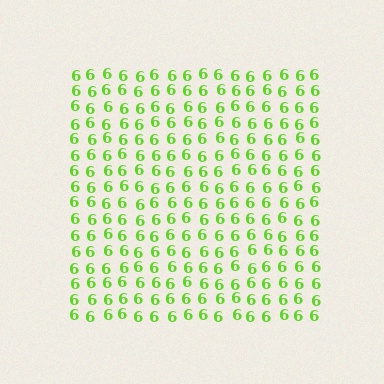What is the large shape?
The large shape is a square.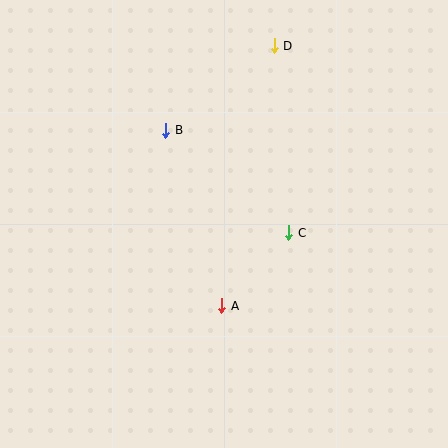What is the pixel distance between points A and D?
The distance between A and D is 265 pixels.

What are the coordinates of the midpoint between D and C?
The midpoint between D and C is at (281, 139).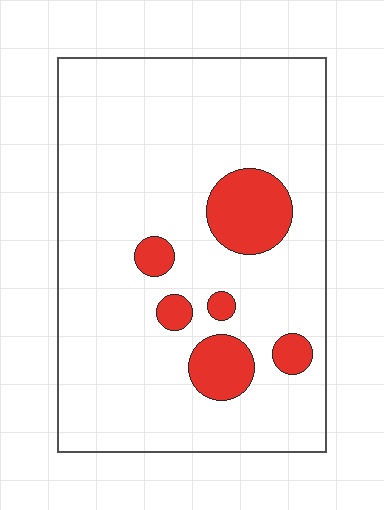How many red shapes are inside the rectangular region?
6.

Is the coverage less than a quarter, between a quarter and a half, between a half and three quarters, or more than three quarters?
Less than a quarter.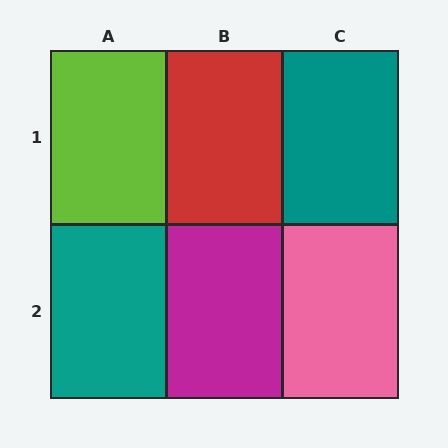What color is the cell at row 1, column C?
Teal.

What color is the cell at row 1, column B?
Red.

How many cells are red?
1 cell is red.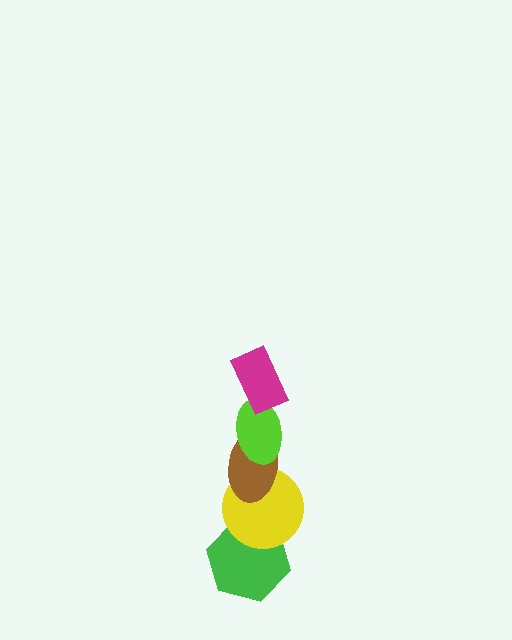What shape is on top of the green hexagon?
The yellow circle is on top of the green hexagon.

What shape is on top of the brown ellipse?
The lime ellipse is on top of the brown ellipse.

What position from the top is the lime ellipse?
The lime ellipse is 2nd from the top.